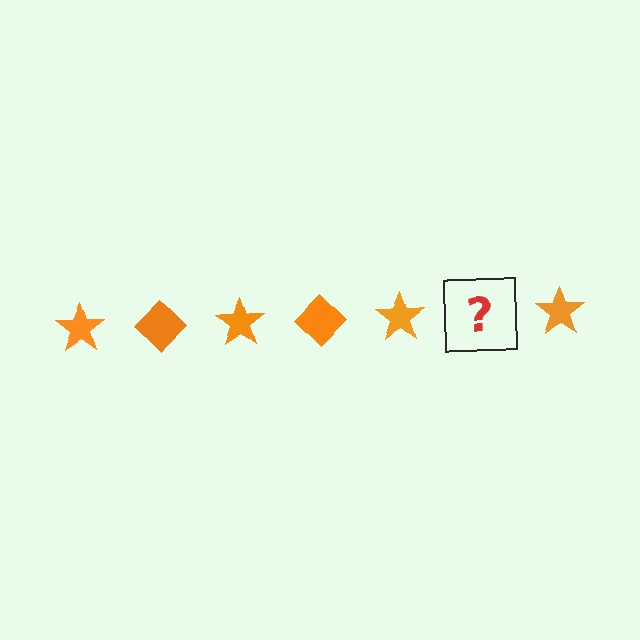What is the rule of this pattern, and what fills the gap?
The rule is that the pattern cycles through star, diamond shapes in orange. The gap should be filled with an orange diamond.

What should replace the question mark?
The question mark should be replaced with an orange diamond.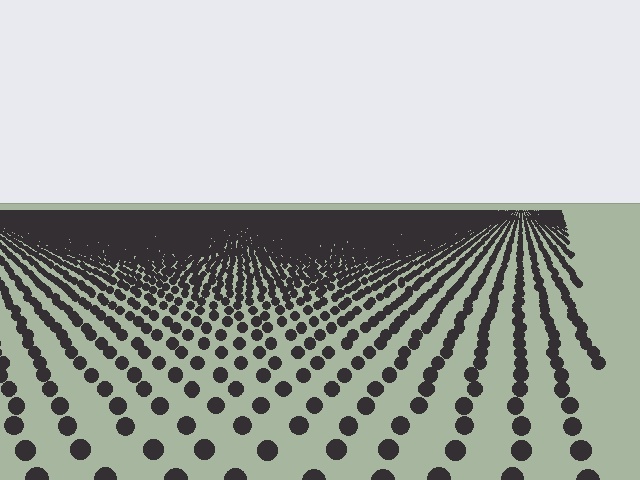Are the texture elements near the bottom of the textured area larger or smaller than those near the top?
Larger. Near the bottom, elements are closer to the viewer and appear at a bigger on-screen size.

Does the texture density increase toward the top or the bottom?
Density increases toward the top.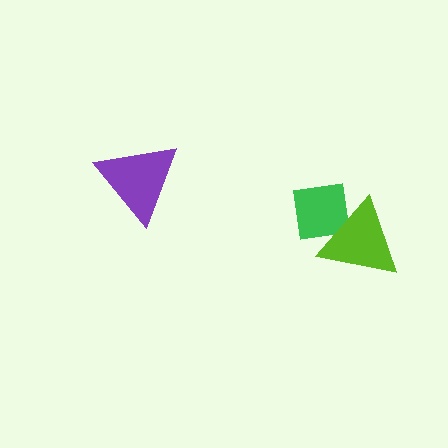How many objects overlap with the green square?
1 object overlaps with the green square.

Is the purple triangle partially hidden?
No, no other shape covers it.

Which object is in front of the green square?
The lime triangle is in front of the green square.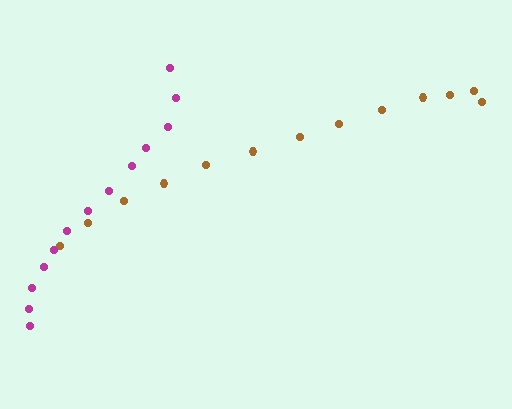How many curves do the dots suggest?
There are 2 distinct paths.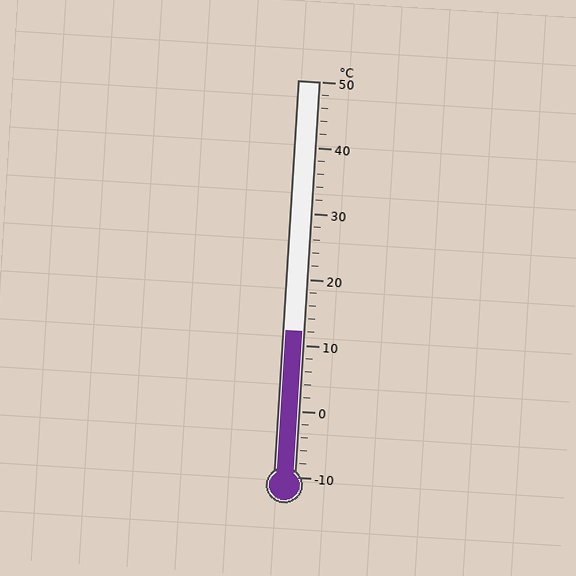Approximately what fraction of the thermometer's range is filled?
The thermometer is filled to approximately 35% of its range.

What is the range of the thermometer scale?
The thermometer scale ranges from -10°C to 50°C.